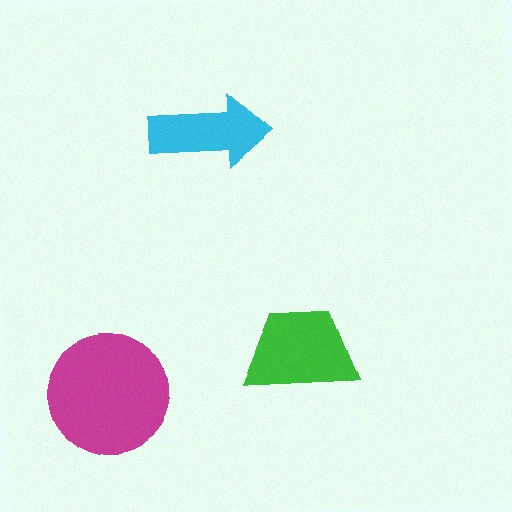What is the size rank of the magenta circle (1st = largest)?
1st.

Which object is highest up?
The cyan arrow is topmost.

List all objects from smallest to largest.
The cyan arrow, the green trapezoid, the magenta circle.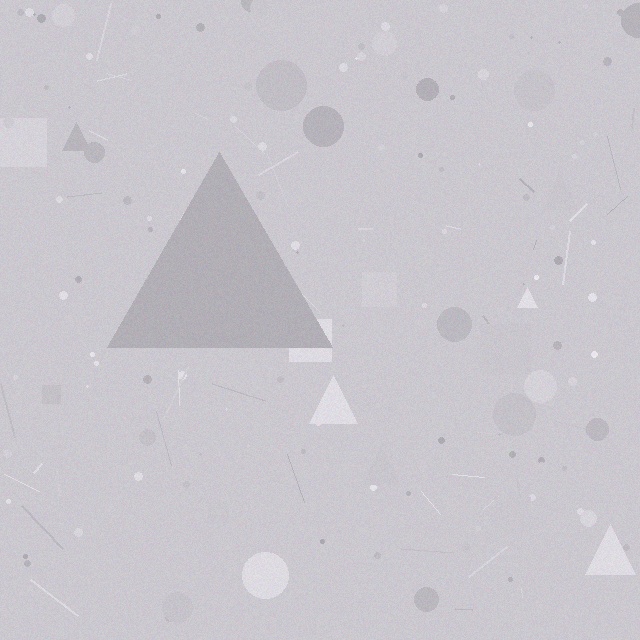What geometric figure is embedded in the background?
A triangle is embedded in the background.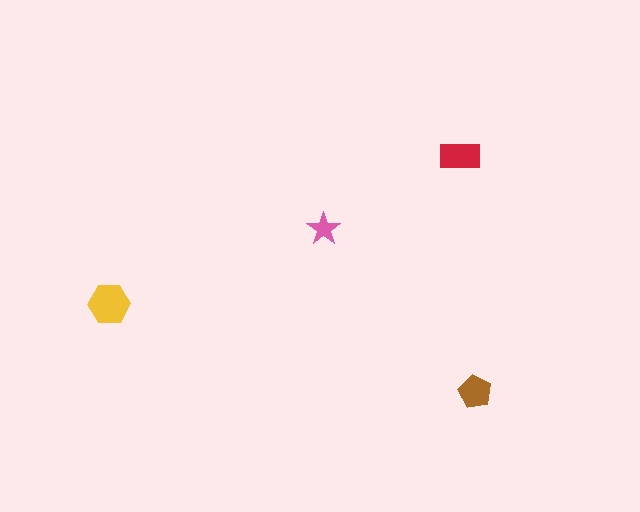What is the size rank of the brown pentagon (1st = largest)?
3rd.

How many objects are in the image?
There are 4 objects in the image.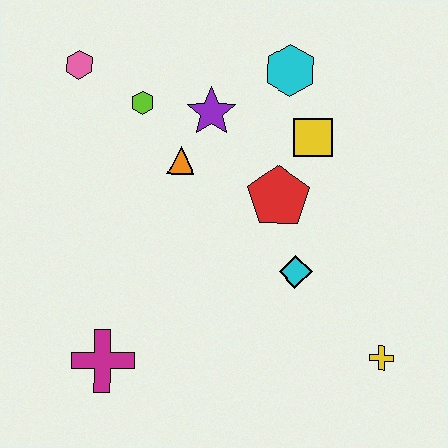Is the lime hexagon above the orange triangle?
Yes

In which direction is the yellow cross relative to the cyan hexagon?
The yellow cross is below the cyan hexagon.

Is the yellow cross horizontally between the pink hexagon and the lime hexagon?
No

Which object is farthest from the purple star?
The yellow cross is farthest from the purple star.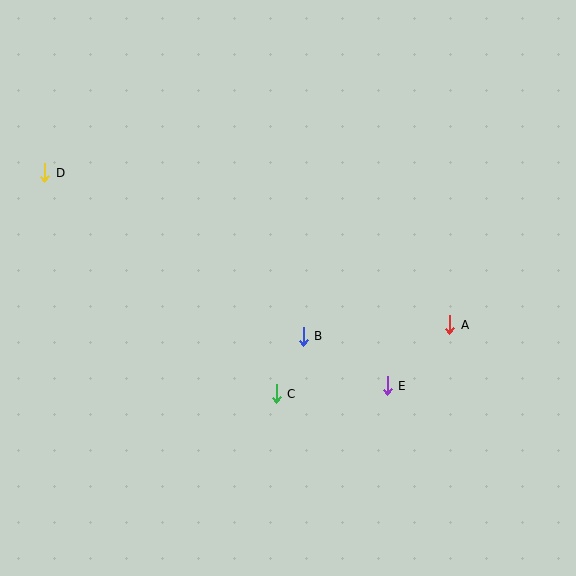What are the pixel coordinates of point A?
Point A is at (450, 325).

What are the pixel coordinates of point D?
Point D is at (45, 173).